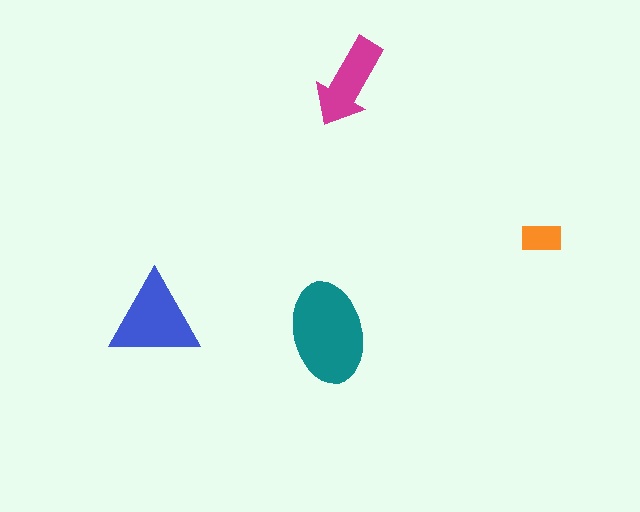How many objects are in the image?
There are 4 objects in the image.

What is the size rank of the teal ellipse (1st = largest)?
1st.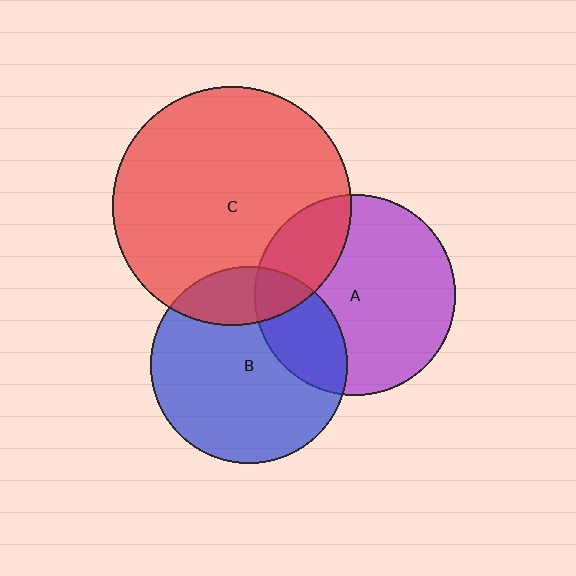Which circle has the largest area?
Circle C (red).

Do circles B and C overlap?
Yes.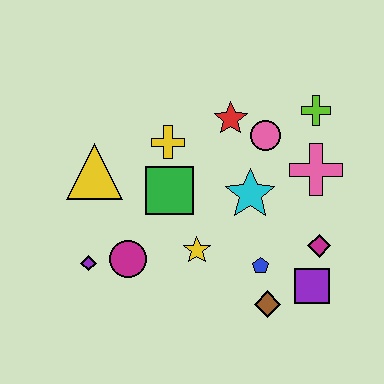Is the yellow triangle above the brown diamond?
Yes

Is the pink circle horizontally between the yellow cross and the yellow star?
No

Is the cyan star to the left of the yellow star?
No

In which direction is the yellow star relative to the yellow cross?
The yellow star is below the yellow cross.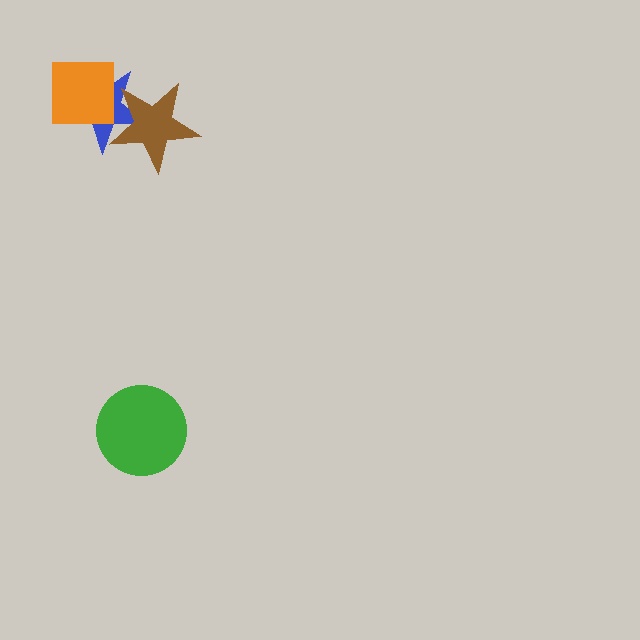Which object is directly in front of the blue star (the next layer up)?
The orange square is directly in front of the blue star.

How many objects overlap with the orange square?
2 objects overlap with the orange square.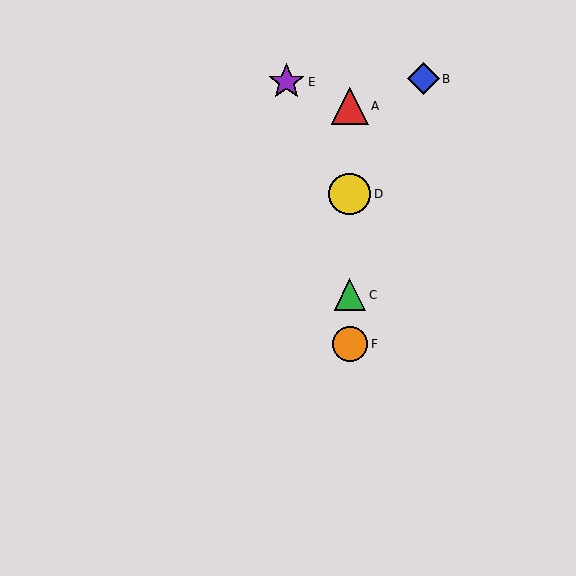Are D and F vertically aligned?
Yes, both are at x≈350.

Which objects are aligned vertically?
Objects A, C, D, F are aligned vertically.